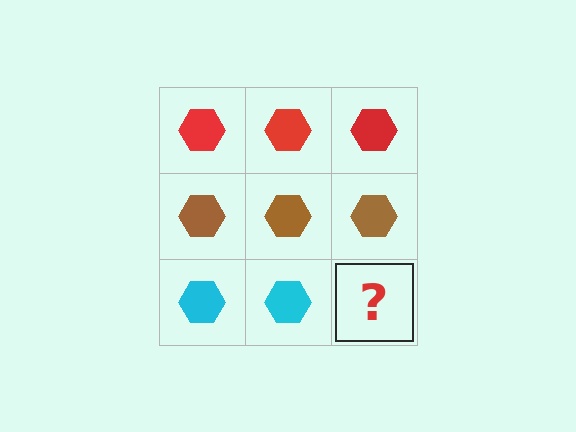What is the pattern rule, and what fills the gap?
The rule is that each row has a consistent color. The gap should be filled with a cyan hexagon.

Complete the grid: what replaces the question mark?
The question mark should be replaced with a cyan hexagon.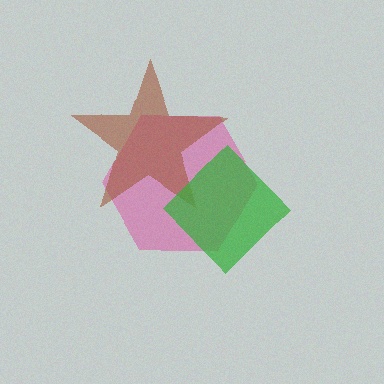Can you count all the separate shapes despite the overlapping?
Yes, there are 3 separate shapes.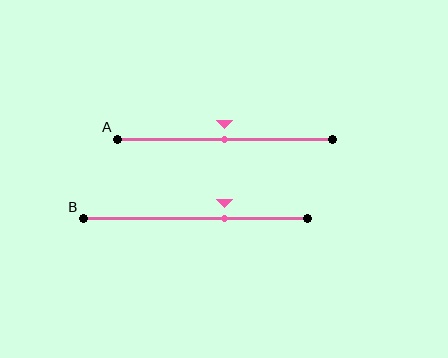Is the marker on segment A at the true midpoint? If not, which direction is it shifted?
Yes, the marker on segment A is at the true midpoint.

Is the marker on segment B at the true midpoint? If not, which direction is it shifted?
No, the marker on segment B is shifted to the right by about 13% of the segment length.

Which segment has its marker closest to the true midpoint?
Segment A has its marker closest to the true midpoint.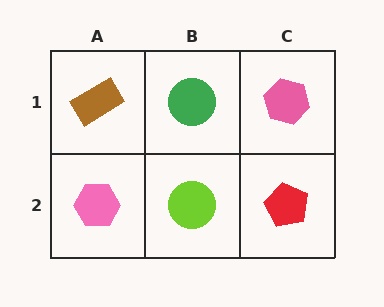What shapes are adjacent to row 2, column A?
A brown rectangle (row 1, column A), a lime circle (row 2, column B).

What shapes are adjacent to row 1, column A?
A pink hexagon (row 2, column A), a green circle (row 1, column B).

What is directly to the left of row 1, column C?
A green circle.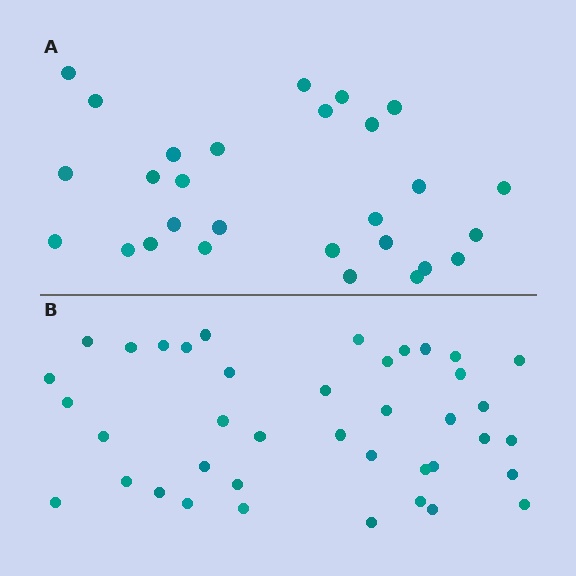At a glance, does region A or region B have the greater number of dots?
Region B (the bottom region) has more dots.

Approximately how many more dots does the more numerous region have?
Region B has roughly 12 or so more dots than region A.